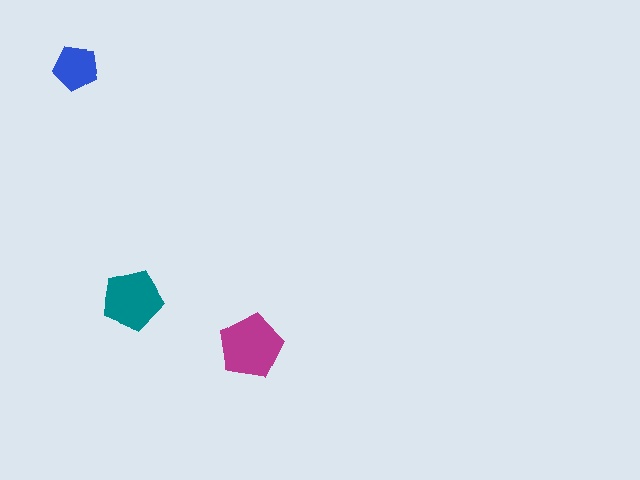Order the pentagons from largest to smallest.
the magenta one, the teal one, the blue one.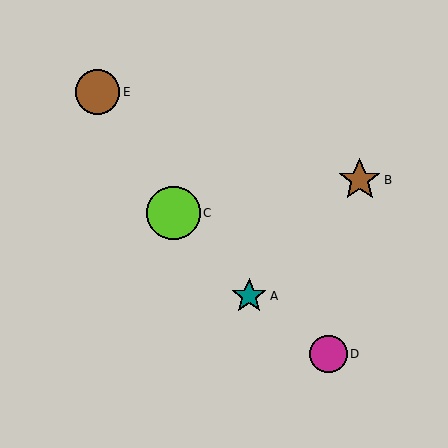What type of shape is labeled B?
Shape B is a brown star.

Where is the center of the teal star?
The center of the teal star is at (249, 296).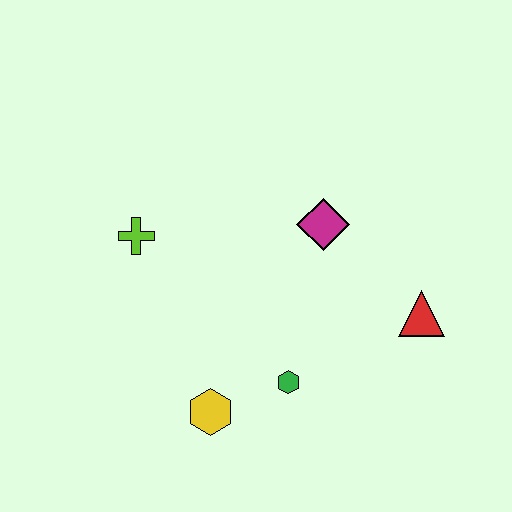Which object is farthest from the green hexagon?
The lime cross is farthest from the green hexagon.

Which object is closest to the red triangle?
The magenta diamond is closest to the red triangle.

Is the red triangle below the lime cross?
Yes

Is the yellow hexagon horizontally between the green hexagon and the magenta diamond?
No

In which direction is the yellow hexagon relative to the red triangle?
The yellow hexagon is to the left of the red triangle.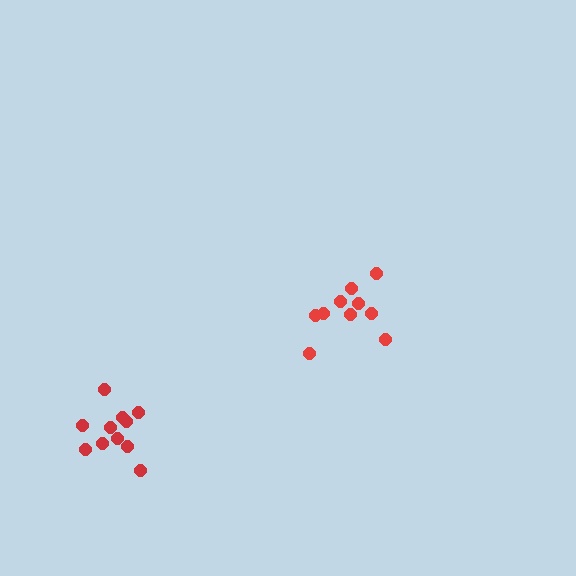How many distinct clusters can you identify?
There are 2 distinct clusters.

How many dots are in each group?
Group 1: 11 dots, Group 2: 10 dots (21 total).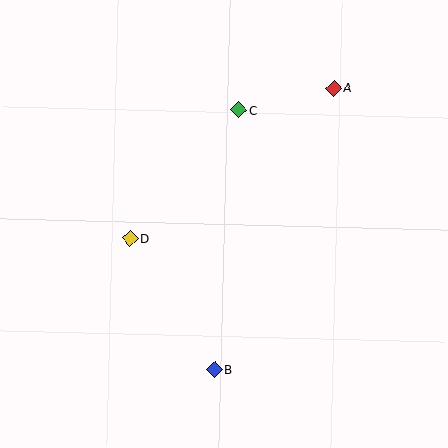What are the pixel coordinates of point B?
Point B is at (214, 370).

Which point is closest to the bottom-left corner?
Point B is closest to the bottom-left corner.